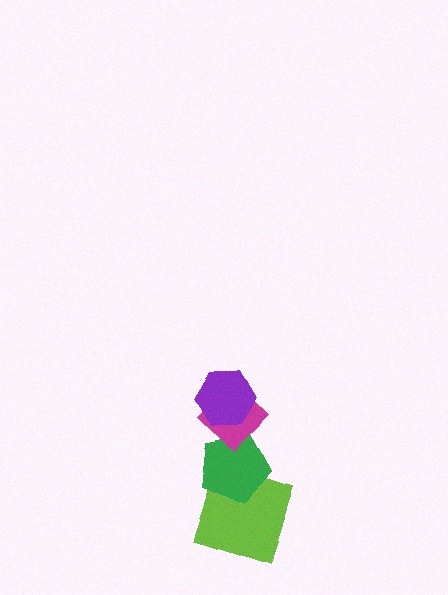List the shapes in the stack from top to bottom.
From top to bottom: the purple hexagon, the magenta diamond, the green pentagon, the lime square.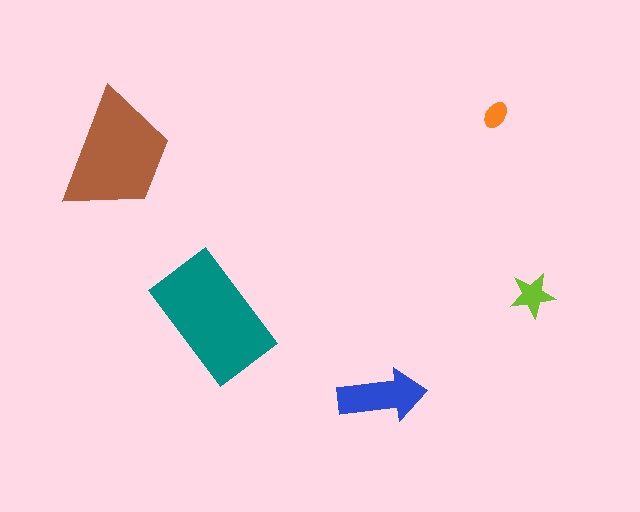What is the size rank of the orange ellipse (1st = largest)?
5th.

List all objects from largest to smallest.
The teal rectangle, the brown trapezoid, the blue arrow, the lime star, the orange ellipse.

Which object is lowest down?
The blue arrow is bottommost.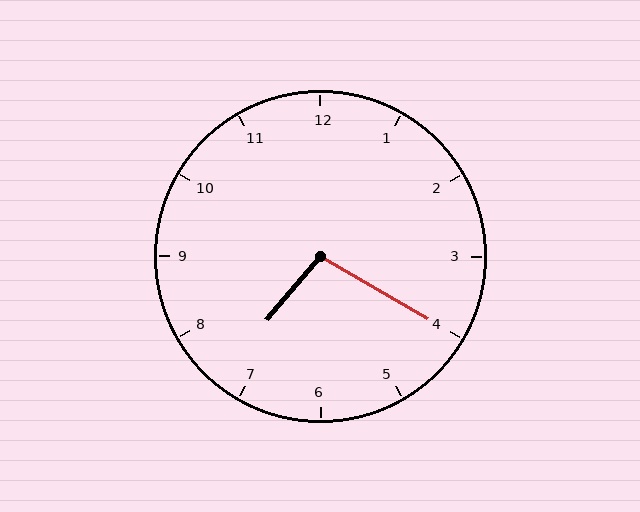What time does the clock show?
7:20.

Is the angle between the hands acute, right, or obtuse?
It is obtuse.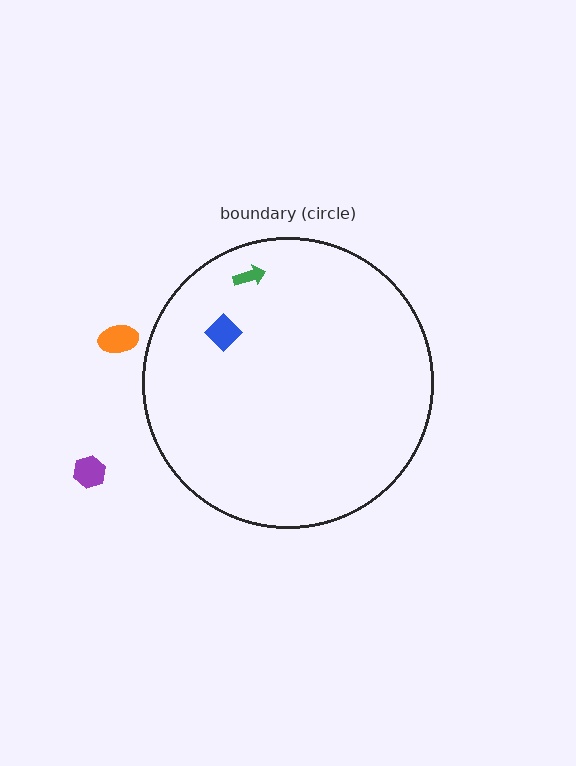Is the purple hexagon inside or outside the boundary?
Outside.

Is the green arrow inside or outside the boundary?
Inside.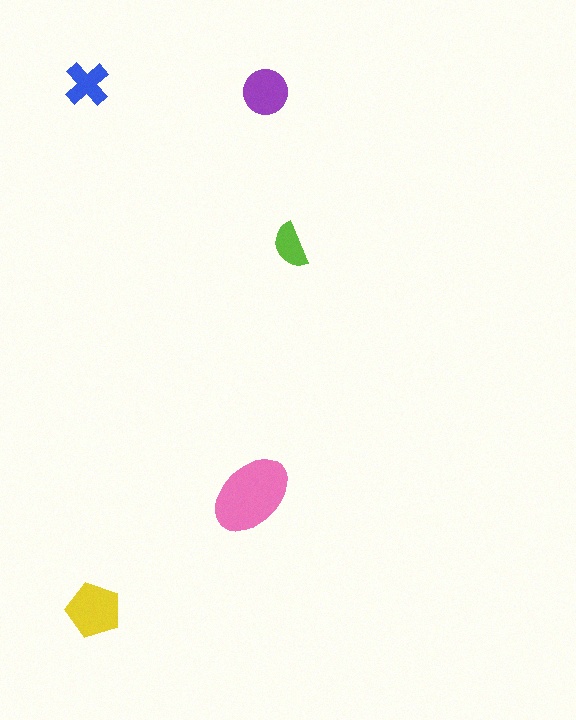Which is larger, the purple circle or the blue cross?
The purple circle.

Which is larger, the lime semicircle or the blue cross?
The blue cross.